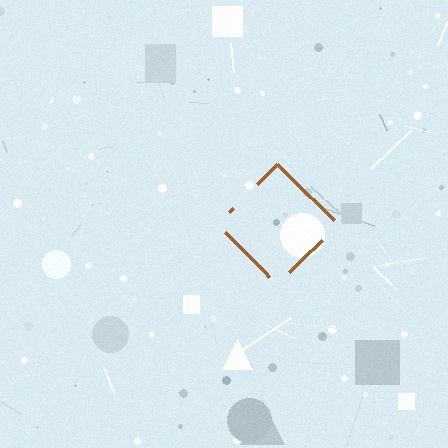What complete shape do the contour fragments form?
The contour fragments form a diamond.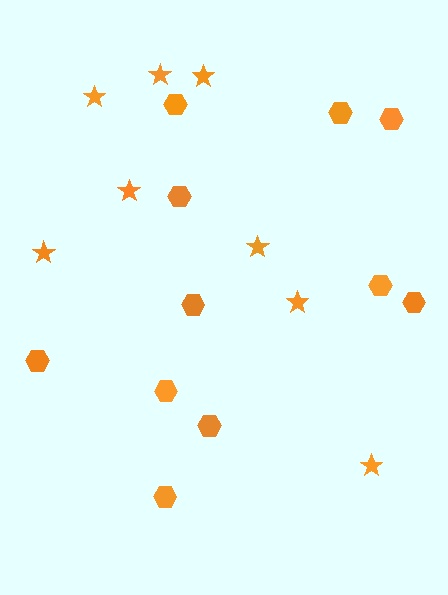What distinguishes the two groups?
There are 2 groups: one group of stars (8) and one group of hexagons (11).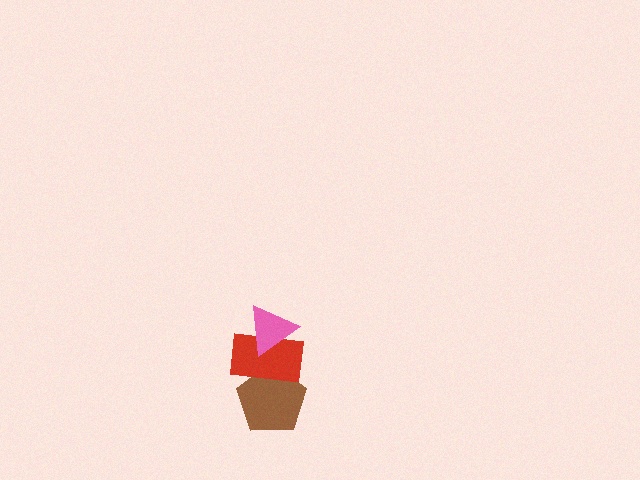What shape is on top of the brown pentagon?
The red rectangle is on top of the brown pentagon.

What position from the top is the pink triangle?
The pink triangle is 1st from the top.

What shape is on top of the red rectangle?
The pink triangle is on top of the red rectangle.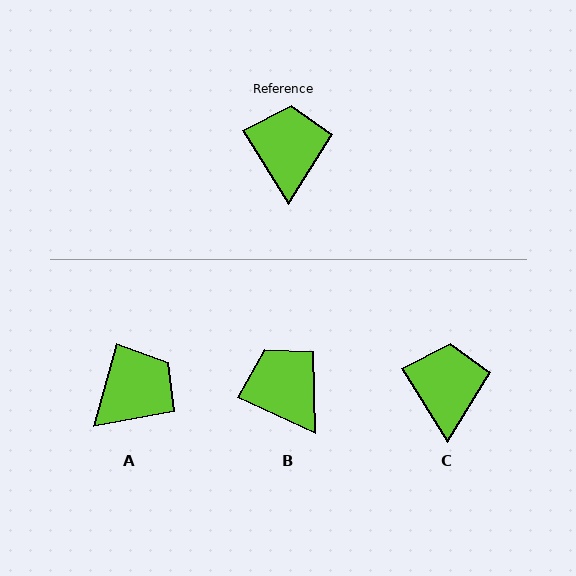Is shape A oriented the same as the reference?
No, it is off by about 48 degrees.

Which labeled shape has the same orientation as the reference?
C.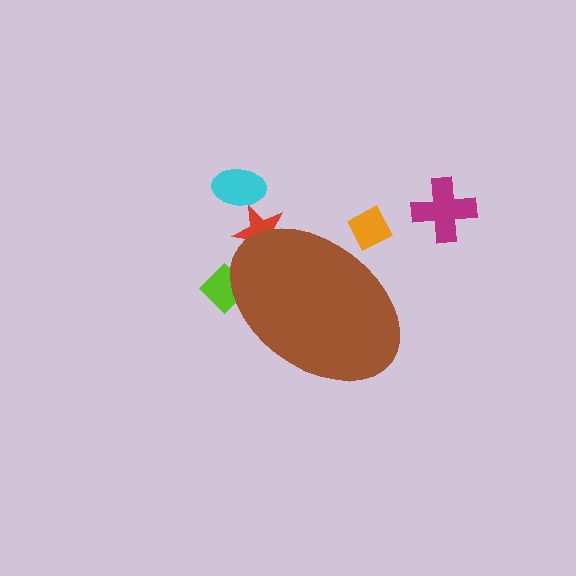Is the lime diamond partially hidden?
Yes, the lime diamond is partially hidden behind the brown ellipse.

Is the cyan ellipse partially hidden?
No, the cyan ellipse is fully visible.